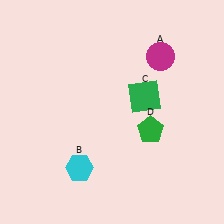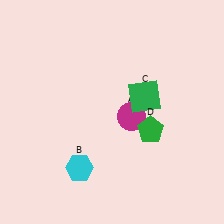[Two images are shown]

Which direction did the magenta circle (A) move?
The magenta circle (A) moved down.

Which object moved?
The magenta circle (A) moved down.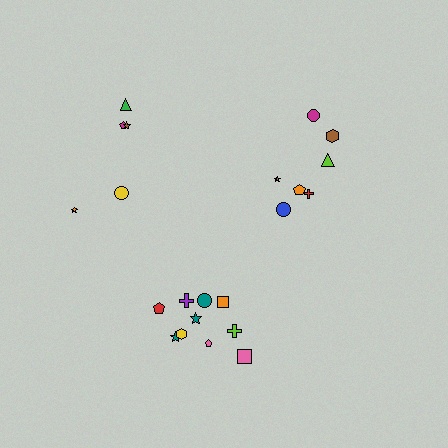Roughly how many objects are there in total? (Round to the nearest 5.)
Roughly 20 objects in total.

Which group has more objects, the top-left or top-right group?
The top-right group.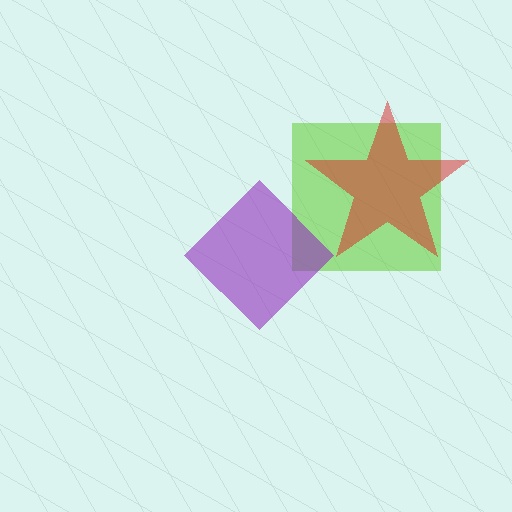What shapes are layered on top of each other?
The layered shapes are: a lime square, a red star, a purple diamond.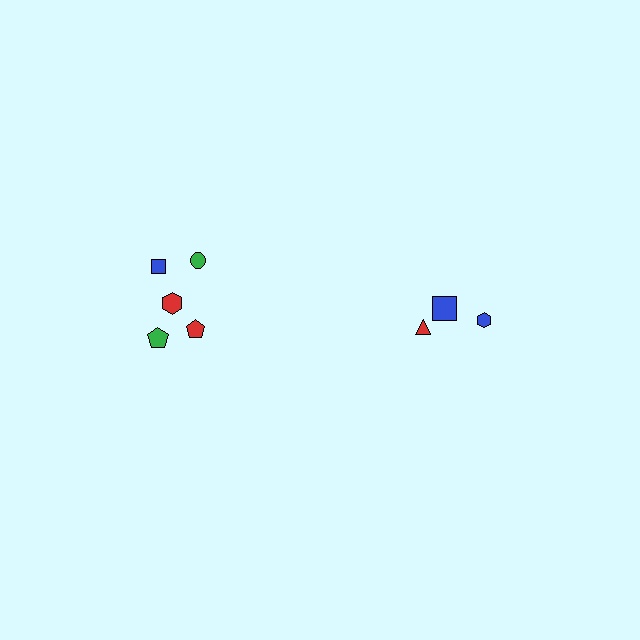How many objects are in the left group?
There are 5 objects.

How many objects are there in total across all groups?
There are 8 objects.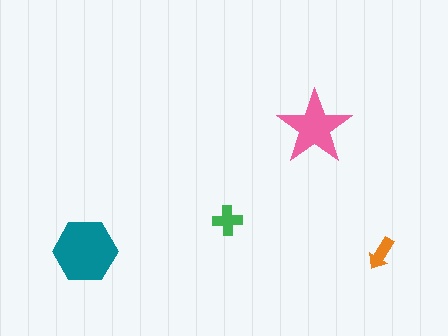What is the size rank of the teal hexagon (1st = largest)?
1st.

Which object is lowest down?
The orange arrow is bottommost.